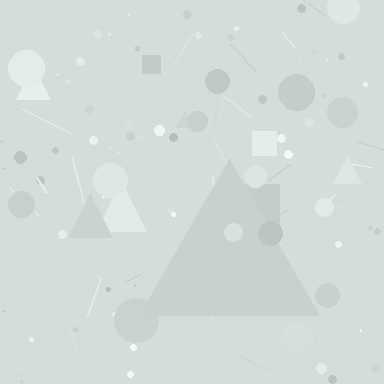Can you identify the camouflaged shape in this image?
The camouflaged shape is a triangle.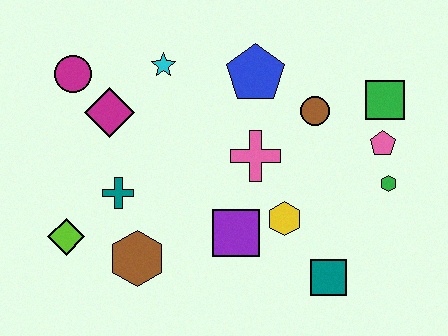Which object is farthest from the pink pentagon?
The lime diamond is farthest from the pink pentagon.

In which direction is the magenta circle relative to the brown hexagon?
The magenta circle is above the brown hexagon.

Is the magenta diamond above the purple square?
Yes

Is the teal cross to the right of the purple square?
No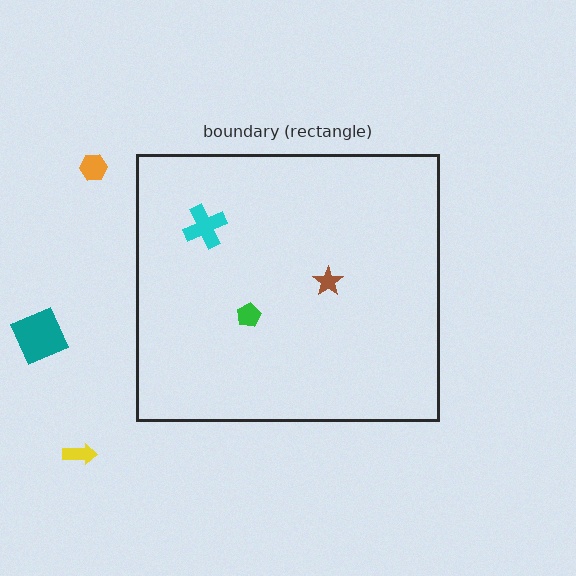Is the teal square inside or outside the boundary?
Outside.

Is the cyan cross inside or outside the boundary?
Inside.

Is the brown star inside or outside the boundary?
Inside.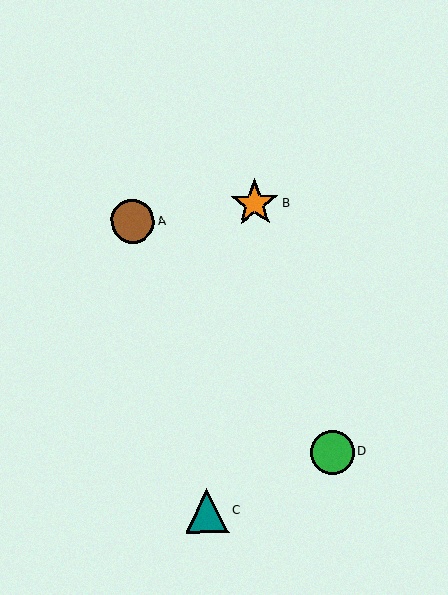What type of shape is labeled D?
Shape D is a green circle.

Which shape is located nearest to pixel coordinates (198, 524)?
The teal triangle (labeled C) at (207, 511) is nearest to that location.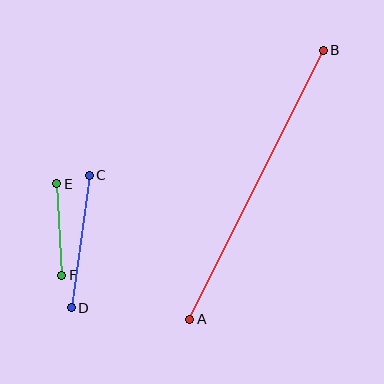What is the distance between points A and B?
The distance is approximately 301 pixels.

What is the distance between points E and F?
The distance is approximately 92 pixels.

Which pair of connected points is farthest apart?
Points A and B are farthest apart.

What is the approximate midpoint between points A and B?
The midpoint is at approximately (257, 185) pixels.